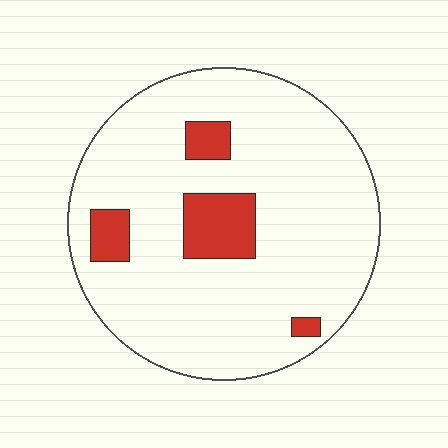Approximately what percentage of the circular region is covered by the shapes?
Approximately 10%.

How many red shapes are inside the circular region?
4.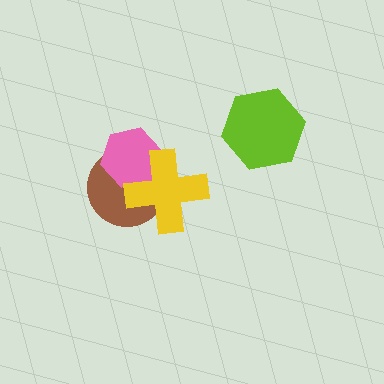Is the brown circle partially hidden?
Yes, it is partially covered by another shape.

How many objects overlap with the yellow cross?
2 objects overlap with the yellow cross.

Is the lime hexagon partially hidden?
No, no other shape covers it.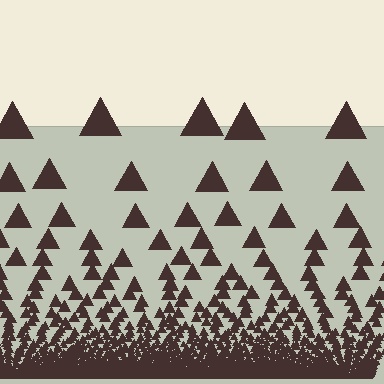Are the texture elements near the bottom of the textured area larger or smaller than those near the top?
Smaller. The gradient is inverted — elements near the bottom are smaller and denser.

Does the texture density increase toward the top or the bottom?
Density increases toward the bottom.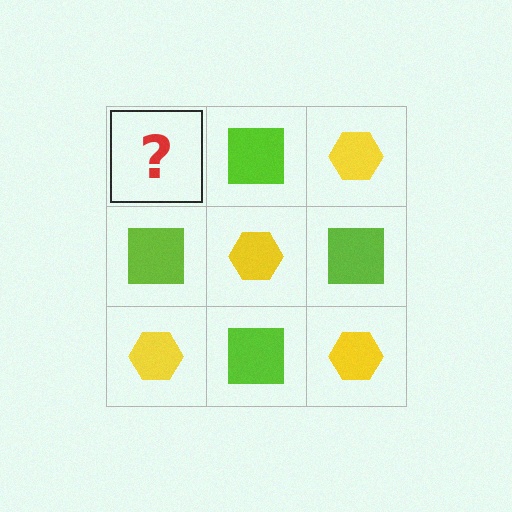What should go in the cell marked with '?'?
The missing cell should contain a yellow hexagon.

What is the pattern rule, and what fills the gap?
The rule is that it alternates yellow hexagon and lime square in a checkerboard pattern. The gap should be filled with a yellow hexagon.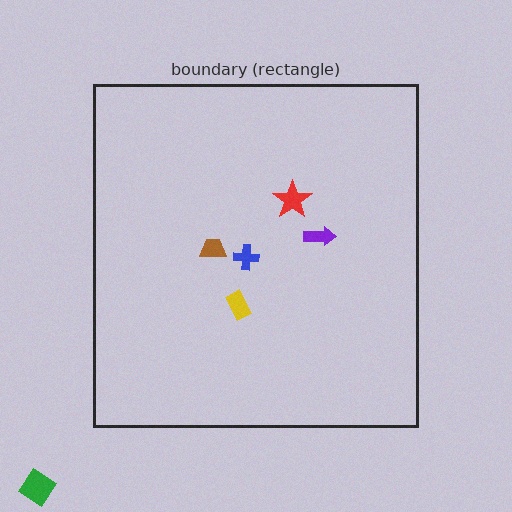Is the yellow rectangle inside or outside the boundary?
Inside.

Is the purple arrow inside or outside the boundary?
Inside.